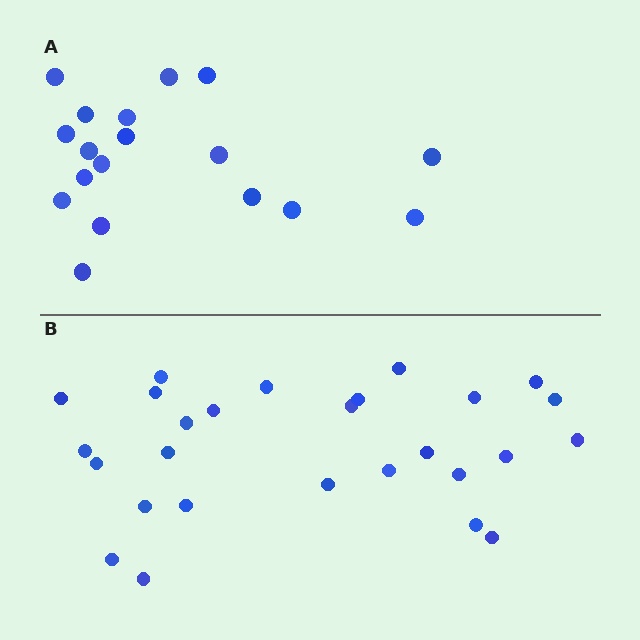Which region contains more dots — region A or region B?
Region B (the bottom region) has more dots.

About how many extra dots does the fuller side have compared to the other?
Region B has roughly 8 or so more dots than region A.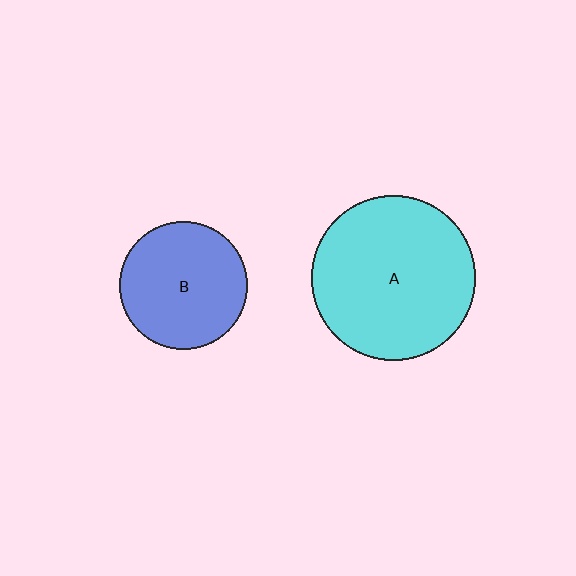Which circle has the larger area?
Circle A (cyan).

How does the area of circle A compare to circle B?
Approximately 1.6 times.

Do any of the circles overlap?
No, none of the circles overlap.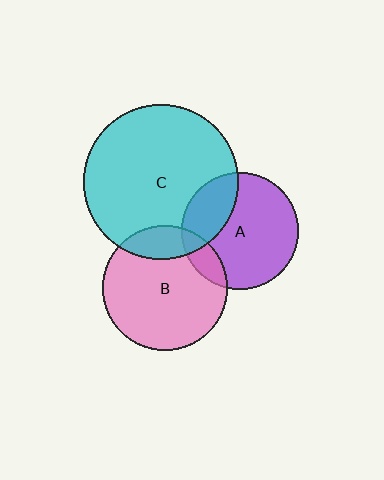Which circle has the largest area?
Circle C (cyan).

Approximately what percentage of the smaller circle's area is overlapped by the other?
Approximately 15%.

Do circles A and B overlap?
Yes.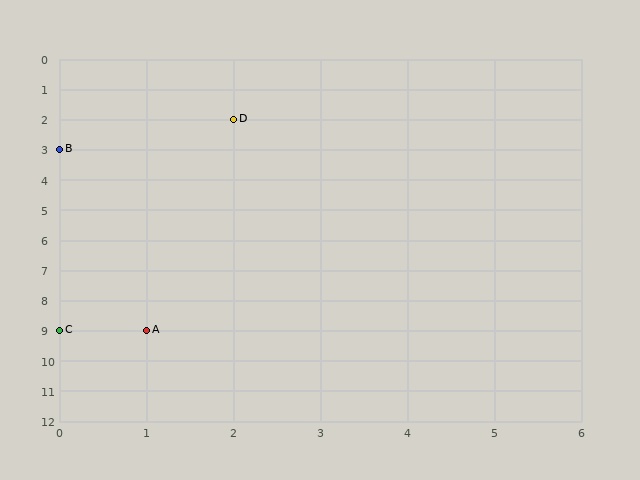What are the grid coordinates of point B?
Point B is at grid coordinates (0, 3).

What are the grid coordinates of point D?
Point D is at grid coordinates (2, 2).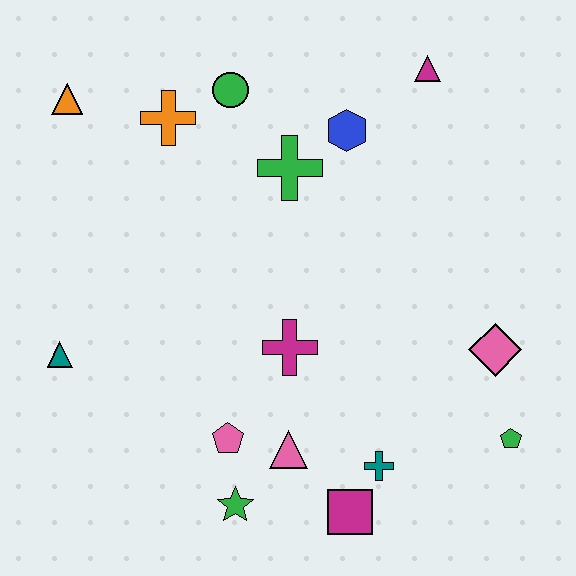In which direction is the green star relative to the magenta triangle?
The green star is below the magenta triangle.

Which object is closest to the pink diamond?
The green pentagon is closest to the pink diamond.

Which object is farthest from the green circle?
The green pentagon is farthest from the green circle.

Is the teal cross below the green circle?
Yes